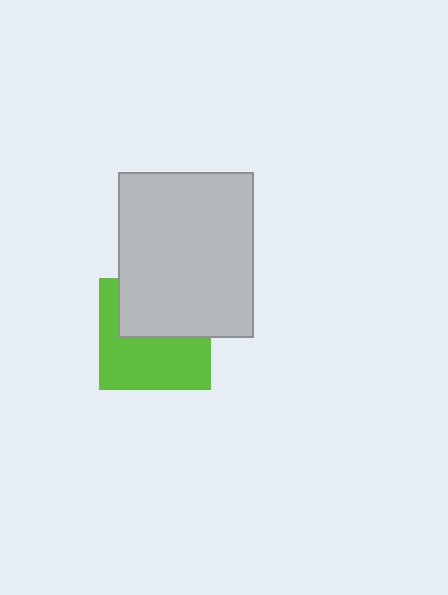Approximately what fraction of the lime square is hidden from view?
Roughly 45% of the lime square is hidden behind the light gray rectangle.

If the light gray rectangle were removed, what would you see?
You would see the complete lime square.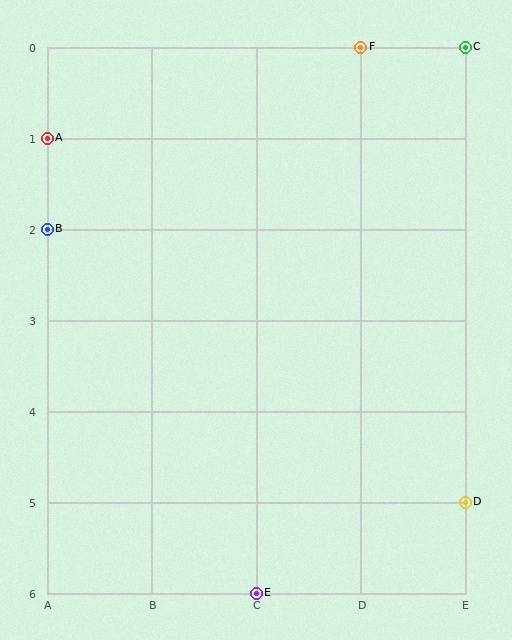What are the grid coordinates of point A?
Point A is at grid coordinates (A, 1).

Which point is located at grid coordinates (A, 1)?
Point A is at (A, 1).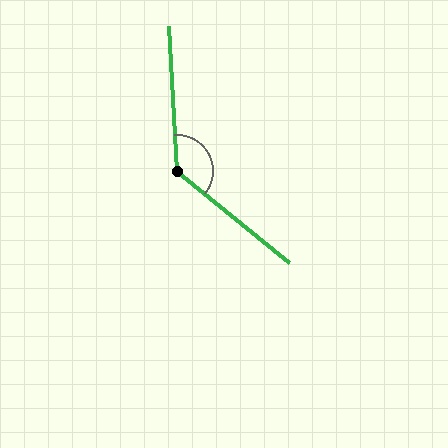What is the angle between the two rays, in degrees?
Approximately 132 degrees.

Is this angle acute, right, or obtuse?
It is obtuse.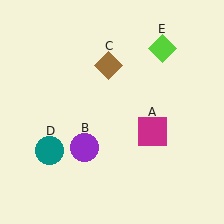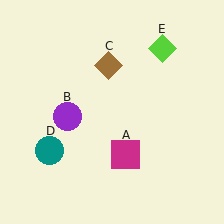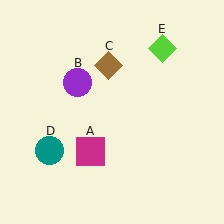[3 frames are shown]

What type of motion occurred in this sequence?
The magenta square (object A), purple circle (object B) rotated clockwise around the center of the scene.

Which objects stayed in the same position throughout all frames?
Brown diamond (object C) and teal circle (object D) and lime diamond (object E) remained stationary.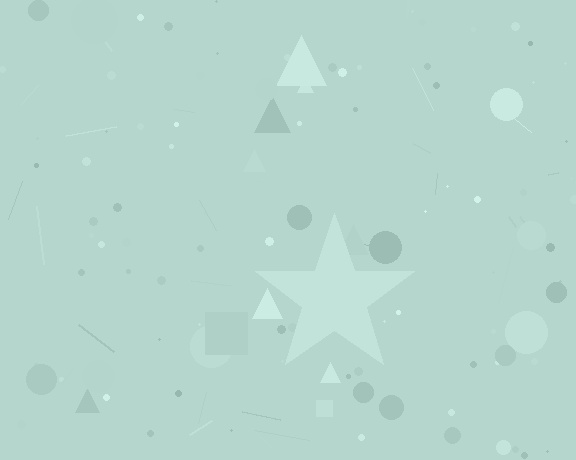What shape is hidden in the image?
A star is hidden in the image.